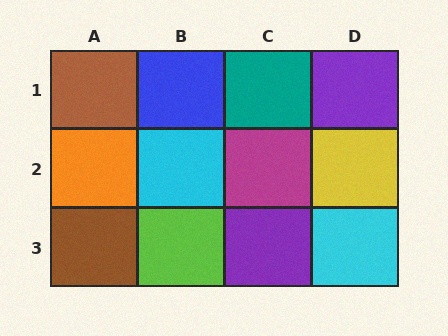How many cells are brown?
2 cells are brown.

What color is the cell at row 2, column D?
Yellow.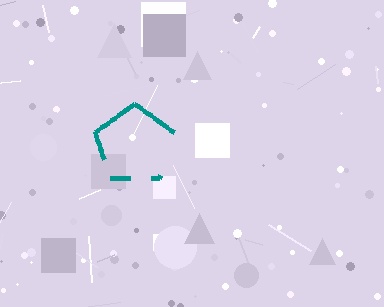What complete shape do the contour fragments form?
The contour fragments form a pentagon.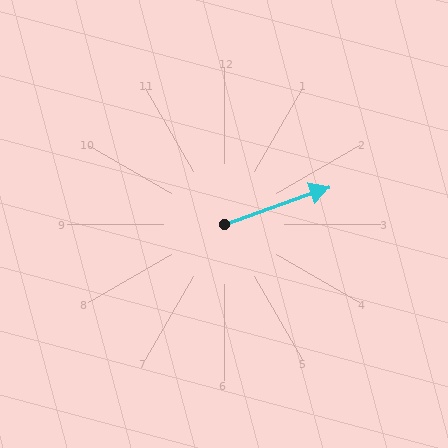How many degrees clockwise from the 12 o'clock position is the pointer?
Approximately 70 degrees.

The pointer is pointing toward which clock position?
Roughly 2 o'clock.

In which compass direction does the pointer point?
East.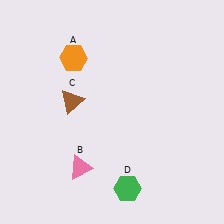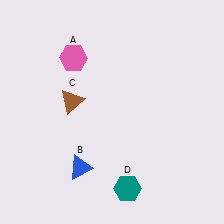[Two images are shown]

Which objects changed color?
A changed from orange to pink. B changed from pink to blue. D changed from green to teal.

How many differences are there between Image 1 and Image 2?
There are 3 differences between the two images.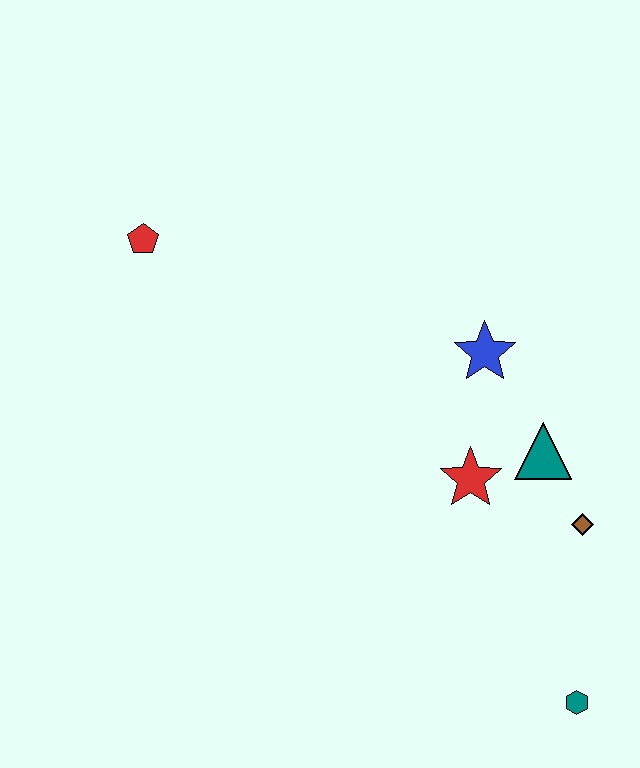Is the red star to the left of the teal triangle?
Yes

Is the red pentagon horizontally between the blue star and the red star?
No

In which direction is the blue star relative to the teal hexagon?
The blue star is above the teal hexagon.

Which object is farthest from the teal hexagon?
The red pentagon is farthest from the teal hexagon.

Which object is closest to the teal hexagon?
The brown diamond is closest to the teal hexagon.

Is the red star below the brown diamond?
No